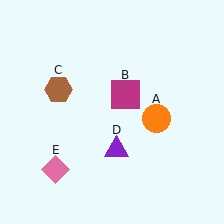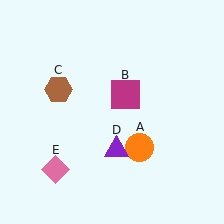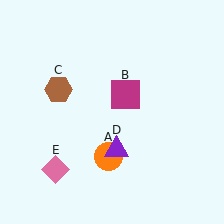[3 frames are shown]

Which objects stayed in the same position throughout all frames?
Magenta square (object B) and brown hexagon (object C) and purple triangle (object D) and pink diamond (object E) remained stationary.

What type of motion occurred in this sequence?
The orange circle (object A) rotated clockwise around the center of the scene.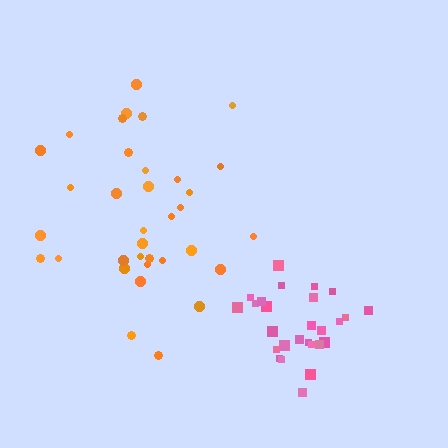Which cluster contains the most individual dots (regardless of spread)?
Orange (35).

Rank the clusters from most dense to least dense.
pink, orange.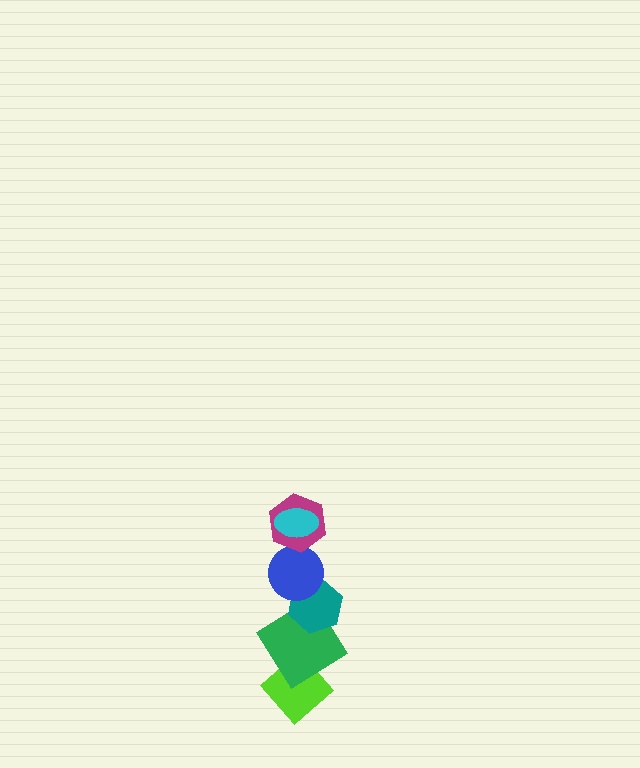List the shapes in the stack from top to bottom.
From top to bottom: the cyan ellipse, the magenta hexagon, the blue circle, the teal hexagon, the green diamond, the lime diamond.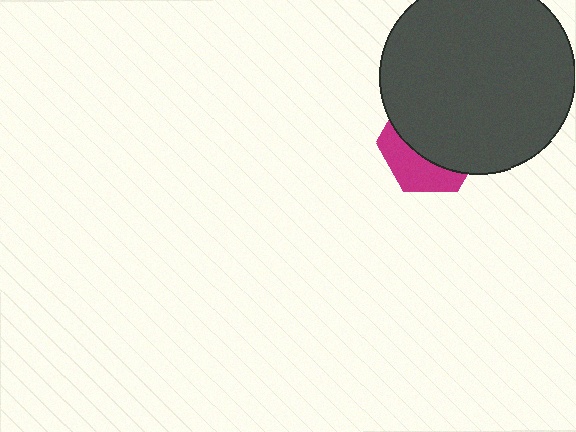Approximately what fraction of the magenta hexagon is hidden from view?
Roughly 64% of the magenta hexagon is hidden behind the dark gray circle.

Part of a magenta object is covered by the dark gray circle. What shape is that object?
It is a hexagon.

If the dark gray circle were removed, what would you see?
You would see the complete magenta hexagon.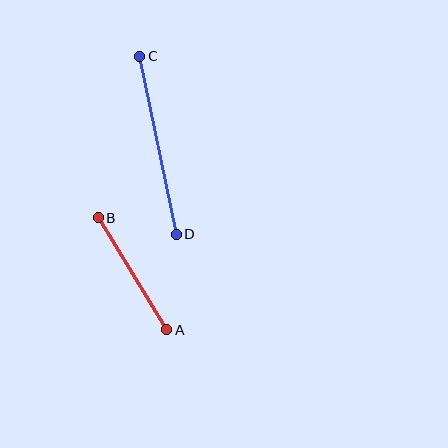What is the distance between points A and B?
The distance is approximately 131 pixels.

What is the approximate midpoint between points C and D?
The midpoint is at approximately (158, 145) pixels.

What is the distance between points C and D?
The distance is approximately 182 pixels.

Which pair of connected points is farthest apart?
Points C and D are farthest apart.